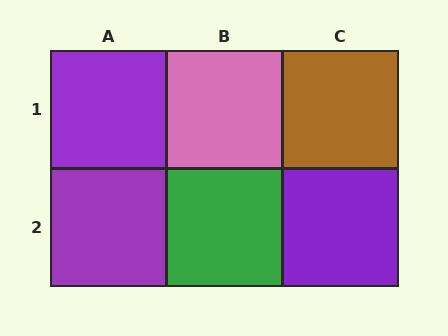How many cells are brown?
1 cell is brown.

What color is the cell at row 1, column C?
Brown.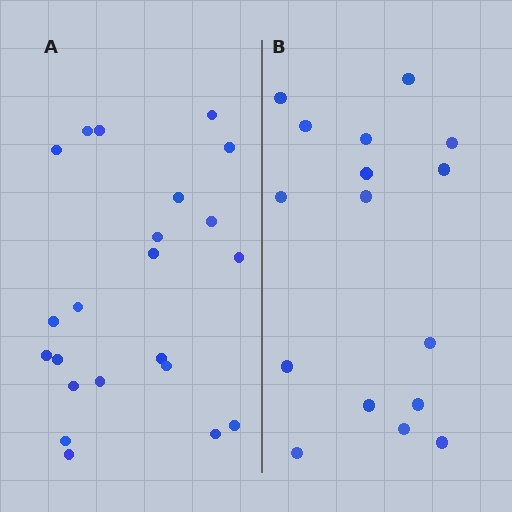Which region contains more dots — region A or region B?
Region A (the left region) has more dots.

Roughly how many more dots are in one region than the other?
Region A has about 6 more dots than region B.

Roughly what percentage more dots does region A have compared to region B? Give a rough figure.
About 40% more.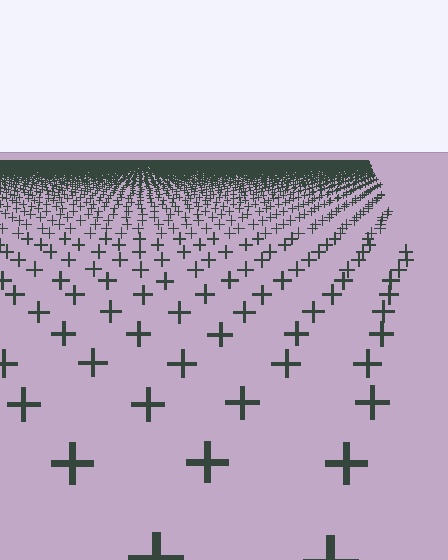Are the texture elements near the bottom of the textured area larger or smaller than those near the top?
Larger. Near the bottom, elements are closer to the viewer and appear at a bigger on-screen size.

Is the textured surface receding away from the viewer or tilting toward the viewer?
The surface is receding away from the viewer. Texture elements get smaller and denser toward the top.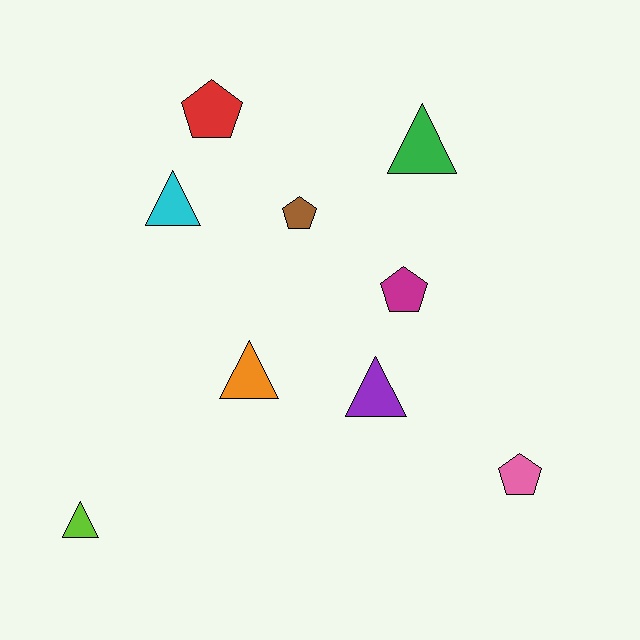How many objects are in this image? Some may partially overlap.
There are 9 objects.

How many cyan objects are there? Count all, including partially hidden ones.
There is 1 cyan object.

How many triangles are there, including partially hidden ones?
There are 5 triangles.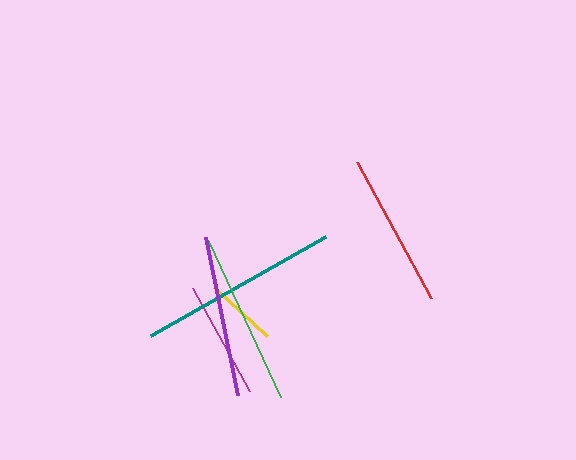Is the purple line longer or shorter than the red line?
The purple line is longer than the red line.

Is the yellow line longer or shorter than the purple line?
The purple line is longer than the yellow line.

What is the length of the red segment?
The red segment is approximately 155 pixels long.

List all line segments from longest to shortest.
From longest to shortest: teal, green, purple, red, magenta, yellow.